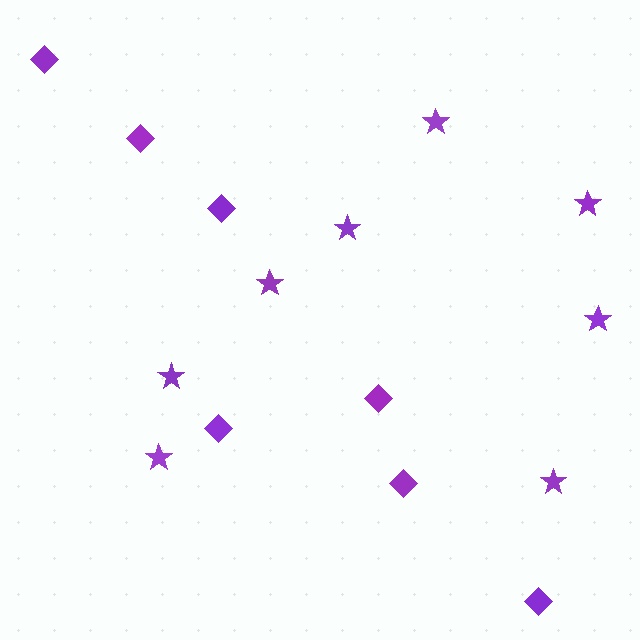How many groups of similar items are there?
There are 2 groups: one group of diamonds (7) and one group of stars (8).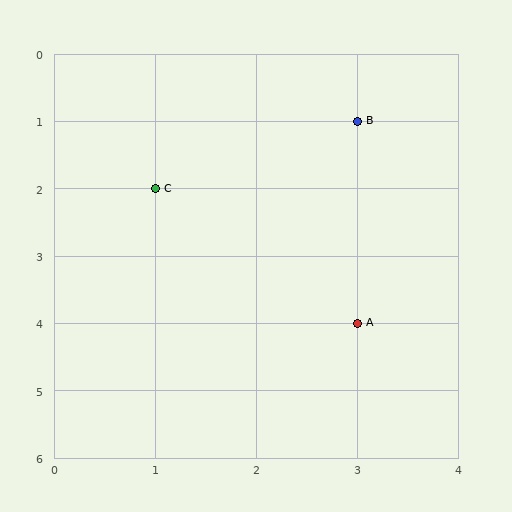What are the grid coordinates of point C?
Point C is at grid coordinates (1, 2).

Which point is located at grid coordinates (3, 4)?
Point A is at (3, 4).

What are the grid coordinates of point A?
Point A is at grid coordinates (3, 4).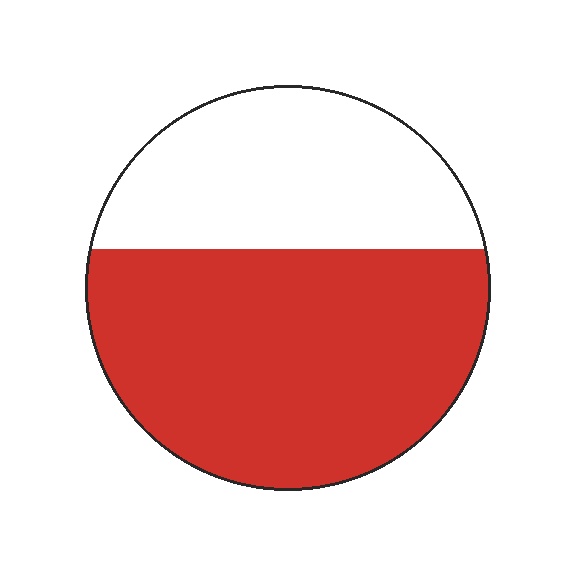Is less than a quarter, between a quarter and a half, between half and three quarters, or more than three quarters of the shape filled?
Between half and three quarters.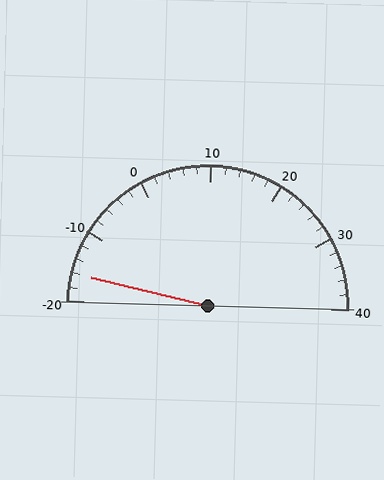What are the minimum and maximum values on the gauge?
The gauge ranges from -20 to 40.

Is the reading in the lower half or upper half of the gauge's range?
The reading is in the lower half of the range (-20 to 40).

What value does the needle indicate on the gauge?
The needle indicates approximately -16.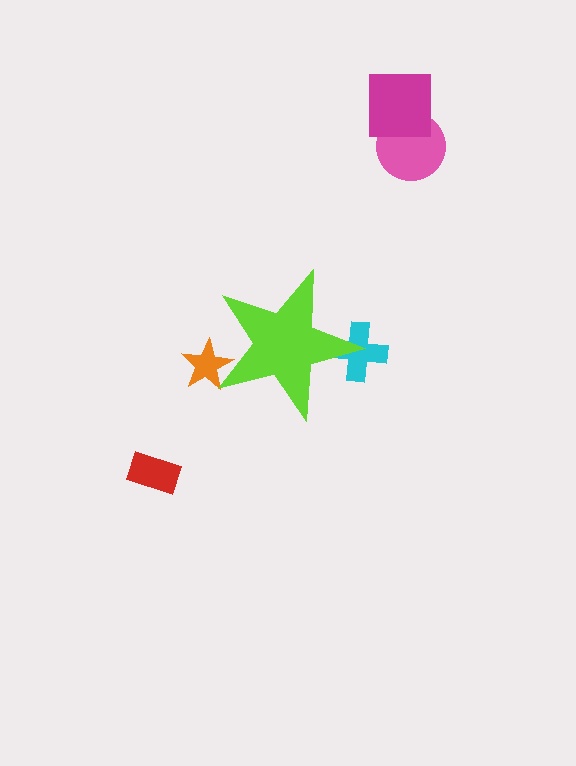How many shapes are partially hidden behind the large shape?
2 shapes are partially hidden.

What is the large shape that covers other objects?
A lime star.